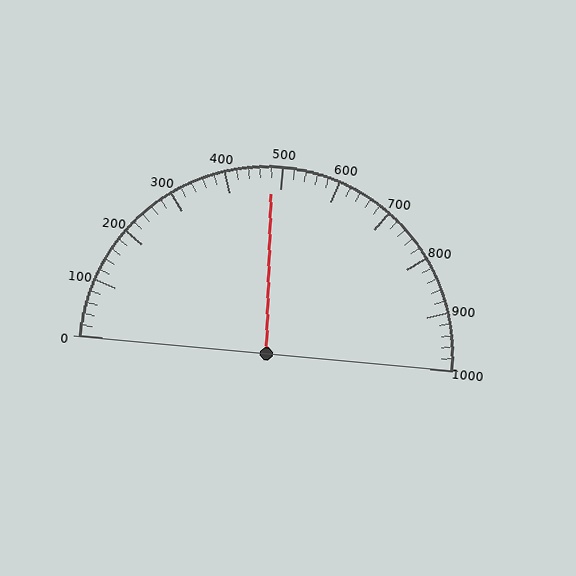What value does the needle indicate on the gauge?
The needle indicates approximately 480.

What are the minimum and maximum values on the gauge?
The gauge ranges from 0 to 1000.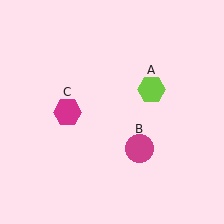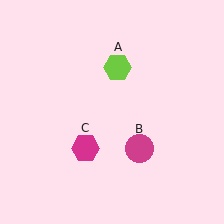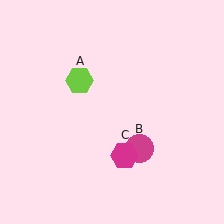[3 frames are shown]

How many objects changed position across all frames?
2 objects changed position: lime hexagon (object A), magenta hexagon (object C).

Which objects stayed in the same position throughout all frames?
Magenta circle (object B) remained stationary.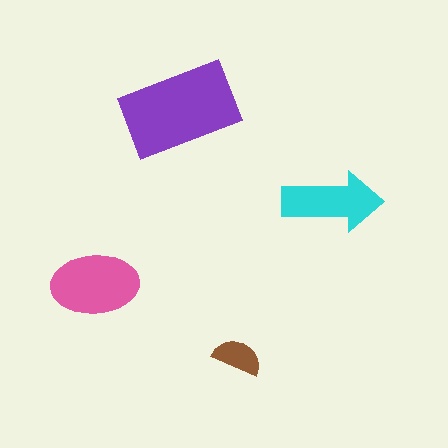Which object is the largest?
The purple rectangle.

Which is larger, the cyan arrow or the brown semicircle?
The cyan arrow.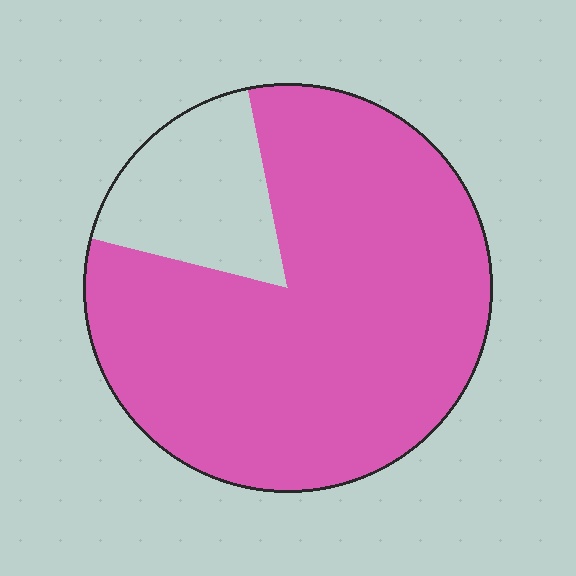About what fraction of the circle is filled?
About five sixths (5/6).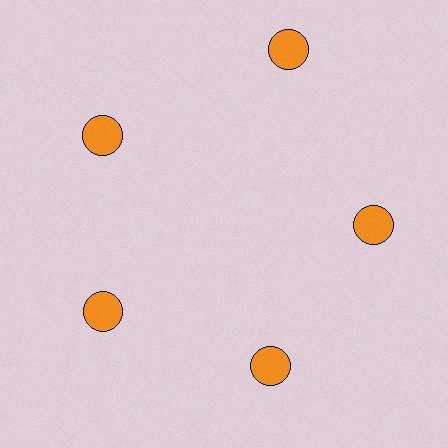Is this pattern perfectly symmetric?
No. The 5 orange circles are arranged in a ring, but one element near the 1 o'clock position is pushed outward from the center, breaking the 5-fold rotational symmetry.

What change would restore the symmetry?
The symmetry would be restored by moving it inward, back onto the ring so that all 5 circles sit at equal angles and equal distance from the center.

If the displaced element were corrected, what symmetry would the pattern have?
It would have 5-fold rotational symmetry — the pattern would map onto itself every 72 degrees.